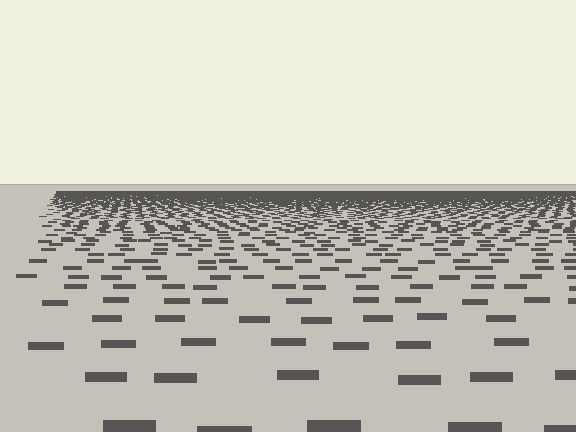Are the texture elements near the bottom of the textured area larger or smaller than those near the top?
Larger. Near the bottom, elements are closer to the viewer and appear at a bigger on-screen size.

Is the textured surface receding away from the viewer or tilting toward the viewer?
The surface is receding away from the viewer. Texture elements get smaller and denser toward the top.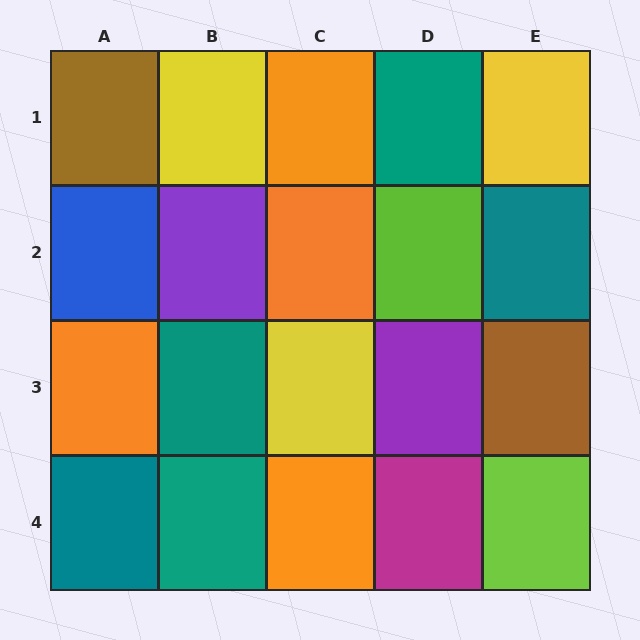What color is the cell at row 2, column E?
Teal.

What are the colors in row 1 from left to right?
Brown, yellow, orange, teal, yellow.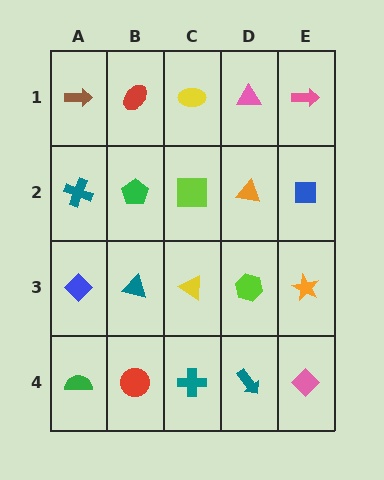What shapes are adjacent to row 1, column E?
A blue square (row 2, column E), a pink triangle (row 1, column D).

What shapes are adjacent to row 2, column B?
A red ellipse (row 1, column B), a teal triangle (row 3, column B), a teal cross (row 2, column A), a lime square (row 2, column C).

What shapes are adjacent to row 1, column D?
An orange triangle (row 2, column D), a yellow ellipse (row 1, column C), a pink arrow (row 1, column E).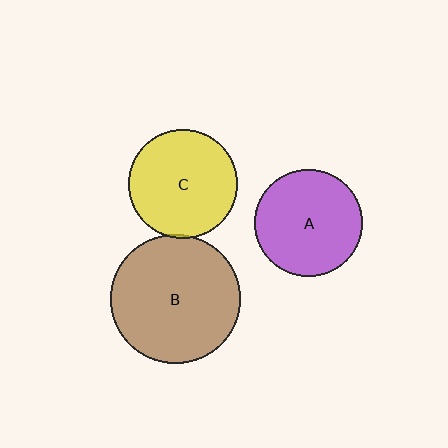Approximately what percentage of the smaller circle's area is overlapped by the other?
Approximately 5%.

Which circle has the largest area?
Circle B (brown).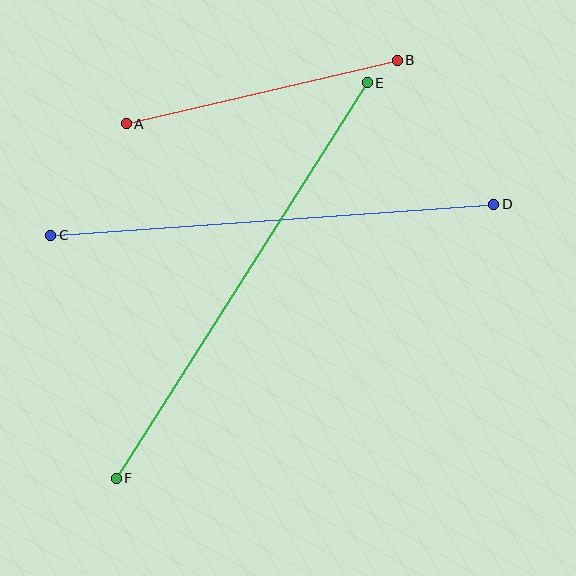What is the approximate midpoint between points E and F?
The midpoint is at approximately (242, 281) pixels.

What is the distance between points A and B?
The distance is approximately 278 pixels.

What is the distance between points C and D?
The distance is approximately 444 pixels.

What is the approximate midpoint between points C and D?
The midpoint is at approximately (272, 220) pixels.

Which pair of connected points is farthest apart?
Points E and F are farthest apart.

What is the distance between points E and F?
The distance is approximately 468 pixels.